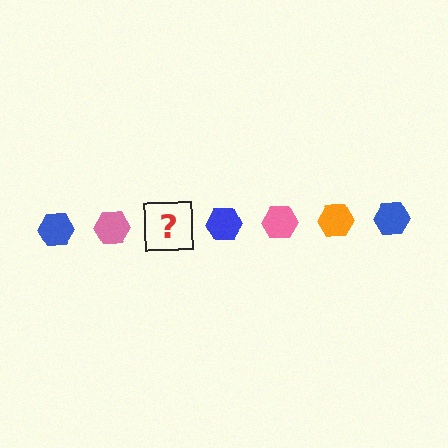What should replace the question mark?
The question mark should be replaced with an orange hexagon.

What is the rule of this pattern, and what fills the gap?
The rule is that the pattern cycles through blue, pink, orange hexagons. The gap should be filled with an orange hexagon.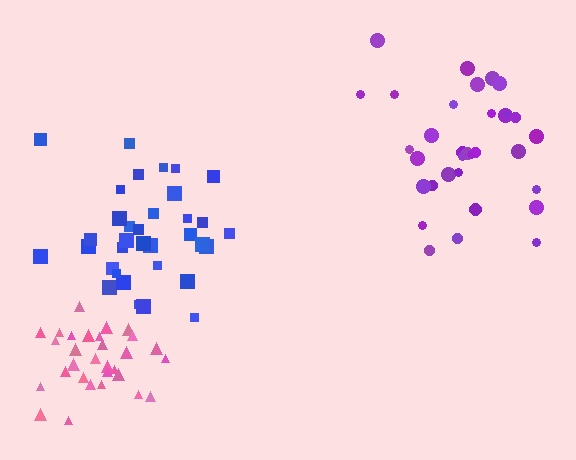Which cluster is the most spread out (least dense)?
Purple.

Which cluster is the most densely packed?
Pink.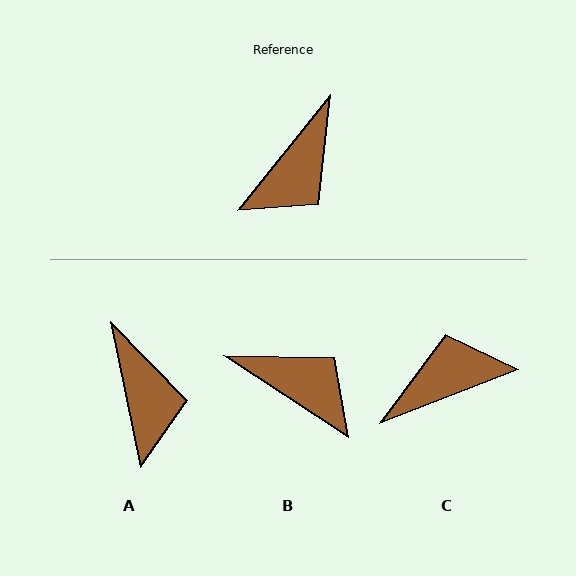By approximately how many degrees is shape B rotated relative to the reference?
Approximately 96 degrees counter-clockwise.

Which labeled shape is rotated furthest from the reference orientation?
C, about 150 degrees away.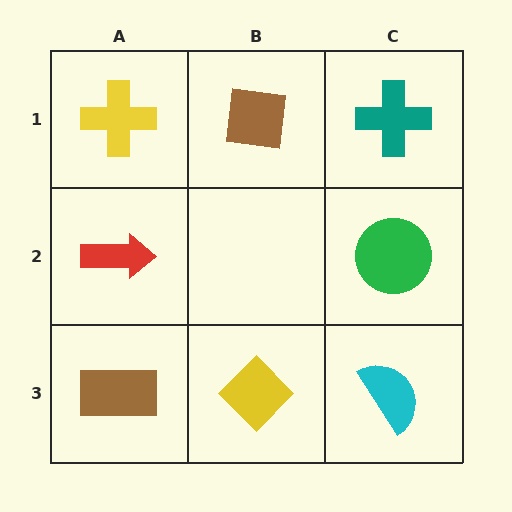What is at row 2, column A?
A red arrow.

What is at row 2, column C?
A green circle.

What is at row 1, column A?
A yellow cross.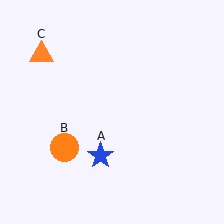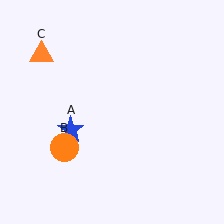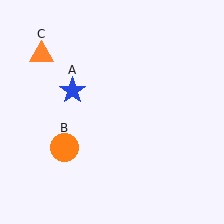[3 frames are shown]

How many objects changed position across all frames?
1 object changed position: blue star (object A).